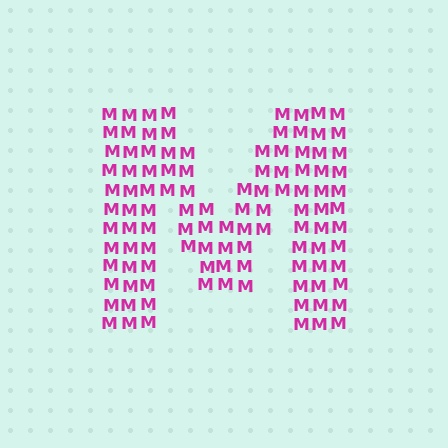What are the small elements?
The small elements are letter M's.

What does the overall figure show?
The overall figure shows the letter M.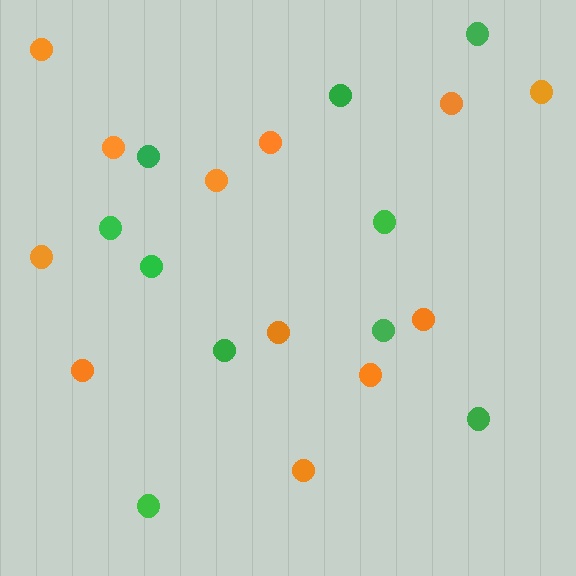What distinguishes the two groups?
There are 2 groups: one group of orange circles (12) and one group of green circles (10).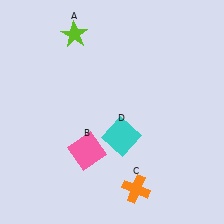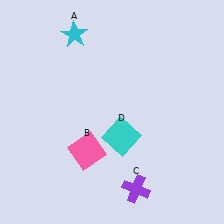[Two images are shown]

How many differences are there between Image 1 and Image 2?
There are 2 differences between the two images.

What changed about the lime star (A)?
In Image 1, A is lime. In Image 2, it changed to cyan.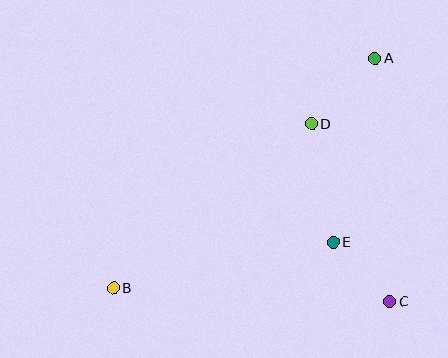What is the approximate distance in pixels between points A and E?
The distance between A and E is approximately 189 pixels.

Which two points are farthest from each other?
Points A and B are farthest from each other.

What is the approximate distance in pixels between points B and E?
The distance between B and E is approximately 224 pixels.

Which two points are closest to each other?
Points C and E are closest to each other.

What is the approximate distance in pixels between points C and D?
The distance between C and D is approximately 194 pixels.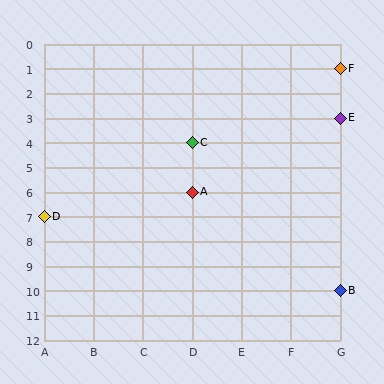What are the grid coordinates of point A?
Point A is at grid coordinates (D, 6).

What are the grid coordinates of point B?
Point B is at grid coordinates (G, 10).